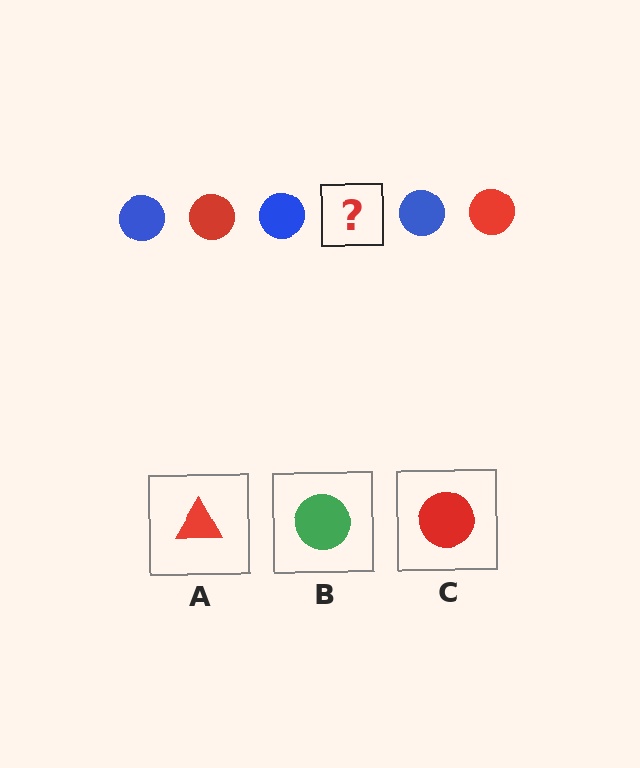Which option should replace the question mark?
Option C.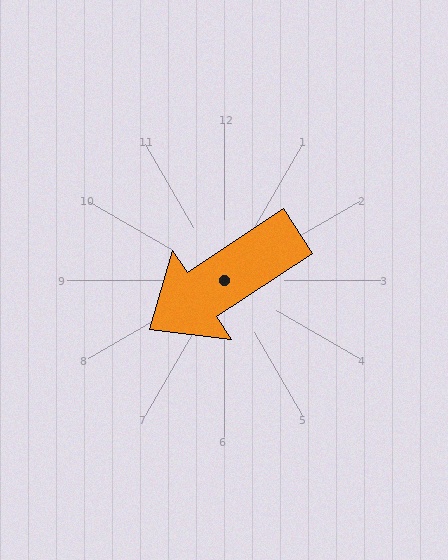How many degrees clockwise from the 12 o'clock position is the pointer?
Approximately 237 degrees.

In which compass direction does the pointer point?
Southwest.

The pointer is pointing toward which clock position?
Roughly 8 o'clock.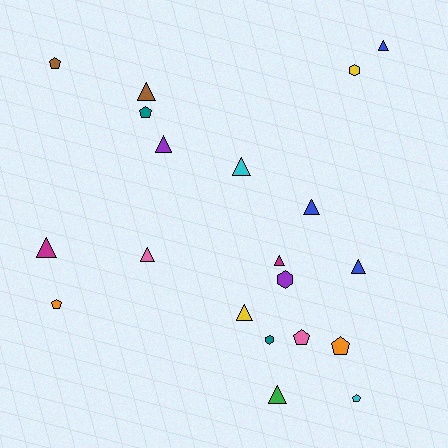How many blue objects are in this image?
There are 3 blue objects.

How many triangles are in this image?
There are 11 triangles.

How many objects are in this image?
There are 20 objects.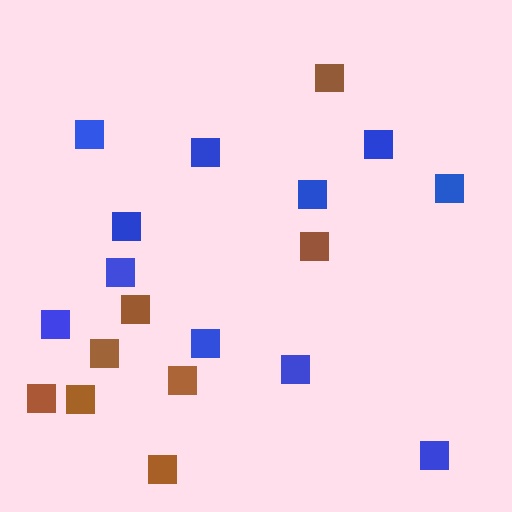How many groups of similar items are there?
There are 2 groups: one group of blue squares (11) and one group of brown squares (8).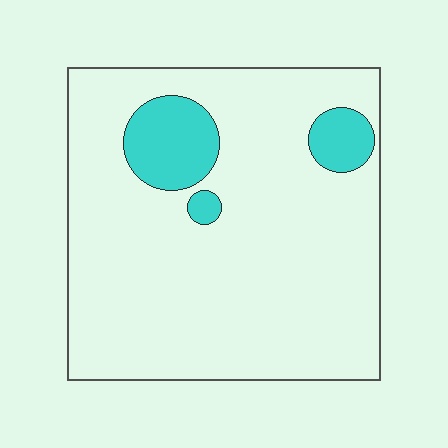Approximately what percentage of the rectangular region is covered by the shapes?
Approximately 10%.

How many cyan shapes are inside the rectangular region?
3.